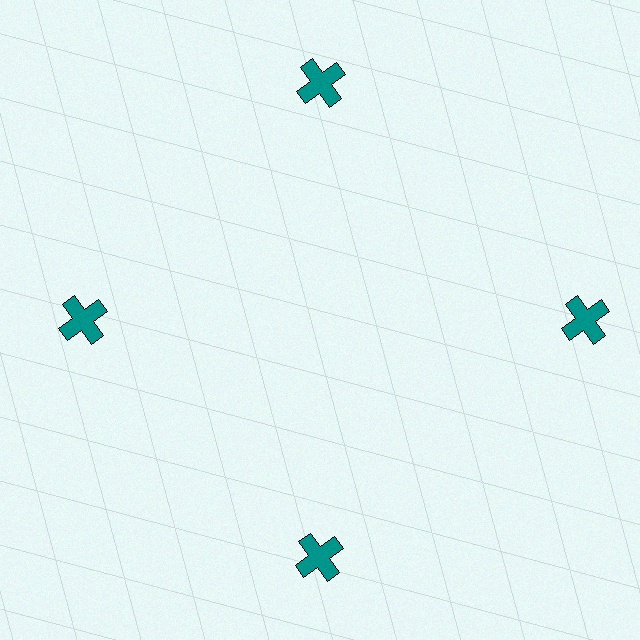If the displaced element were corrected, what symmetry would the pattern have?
It would have 4-fold rotational symmetry — the pattern would map onto itself every 90 degrees.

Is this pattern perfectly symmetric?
No. The 4 teal crosses are arranged in a ring, but one element near the 3 o'clock position is pushed outward from the center, breaking the 4-fold rotational symmetry.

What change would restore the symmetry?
The symmetry would be restored by moving it inward, back onto the ring so that all 4 crosses sit at equal angles and equal distance from the center.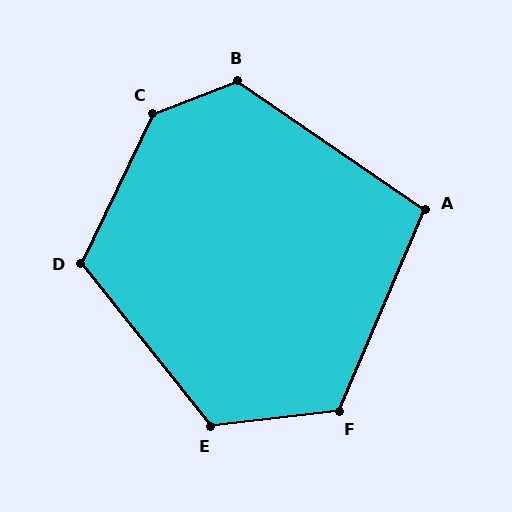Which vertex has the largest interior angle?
C, at approximately 137 degrees.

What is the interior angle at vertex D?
Approximately 115 degrees (obtuse).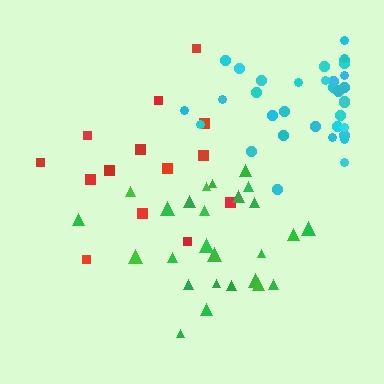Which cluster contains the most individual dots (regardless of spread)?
Cyan (34).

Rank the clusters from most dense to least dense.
cyan, green, red.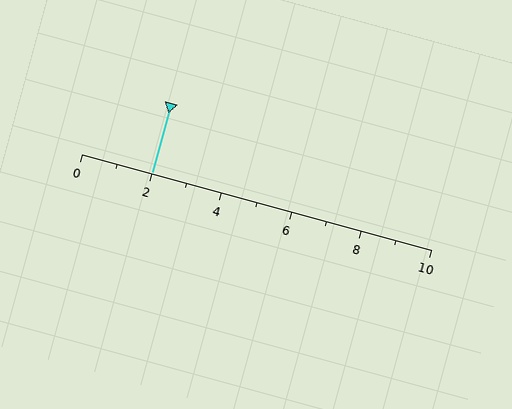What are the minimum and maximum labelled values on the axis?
The axis runs from 0 to 10.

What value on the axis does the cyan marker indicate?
The marker indicates approximately 2.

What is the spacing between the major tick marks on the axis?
The major ticks are spaced 2 apart.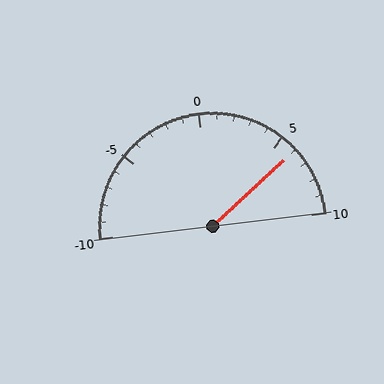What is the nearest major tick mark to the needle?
The nearest major tick mark is 5.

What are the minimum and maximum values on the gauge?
The gauge ranges from -10 to 10.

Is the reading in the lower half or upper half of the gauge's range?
The reading is in the upper half of the range (-10 to 10).